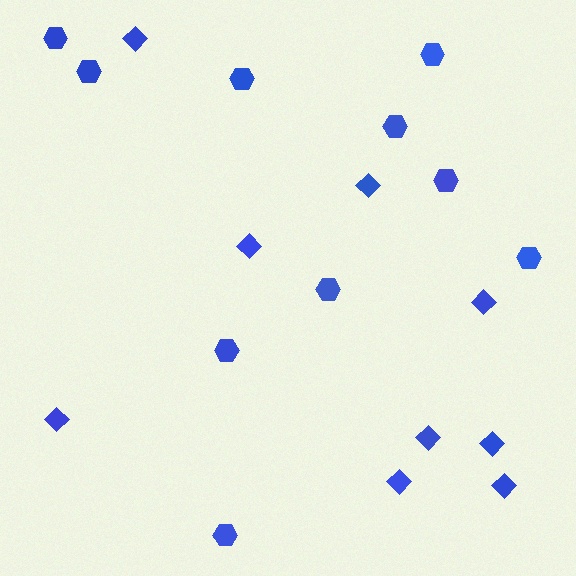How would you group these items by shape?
There are 2 groups: one group of diamonds (9) and one group of hexagons (10).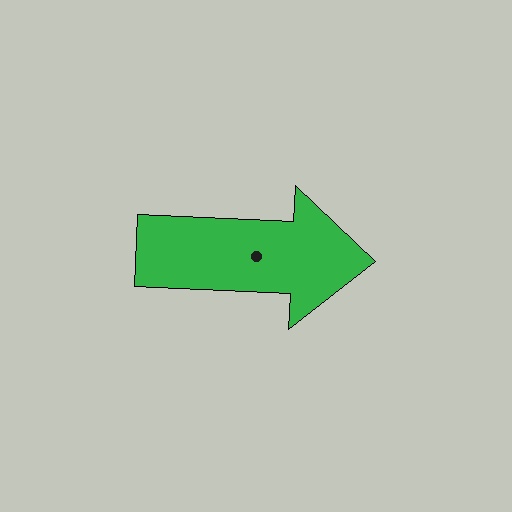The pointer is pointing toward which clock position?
Roughly 3 o'clock.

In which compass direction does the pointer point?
East.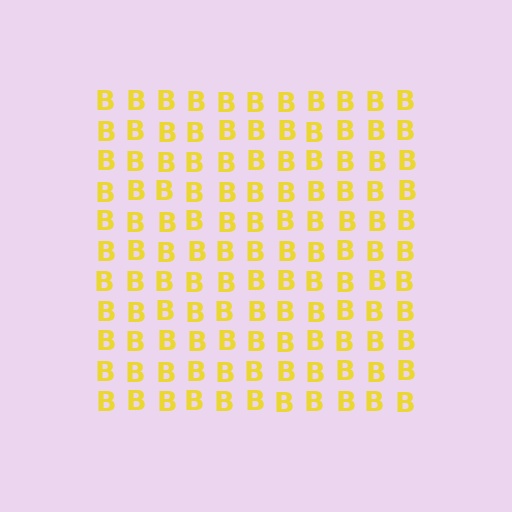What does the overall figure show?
The overall figure shows a square.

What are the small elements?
The small elements are letter B's.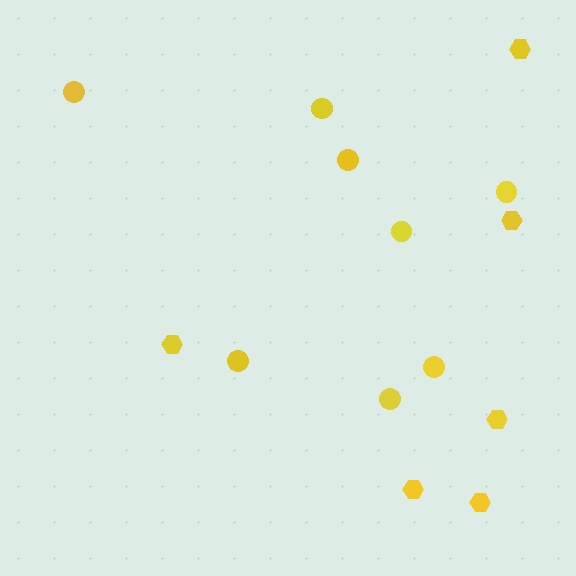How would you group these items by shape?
There are 2 groups: one group of hexagons (6) and one group of circles (8).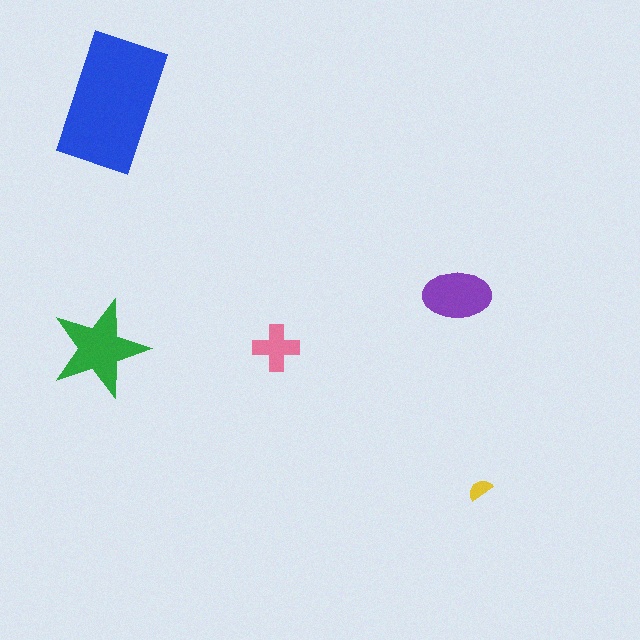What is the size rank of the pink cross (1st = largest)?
4th.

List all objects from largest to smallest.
The blue rectangle, the green star, the purple ellipse, the pink cross, the yellow semicircle.